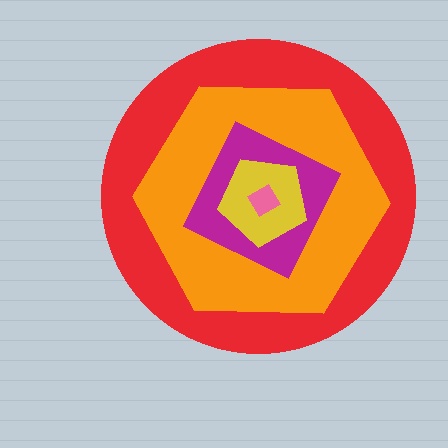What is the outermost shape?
The red circle.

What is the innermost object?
The pink diamond.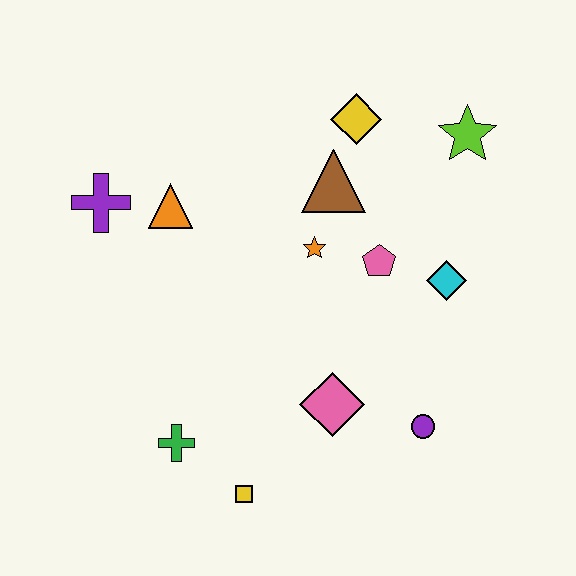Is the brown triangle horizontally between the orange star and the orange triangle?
No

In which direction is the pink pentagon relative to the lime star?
The pink pentagon is below the lime star.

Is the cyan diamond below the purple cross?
Yes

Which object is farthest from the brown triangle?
The yellow square is farthest from the brown triangle.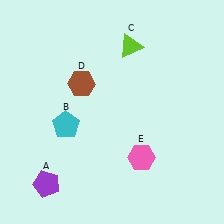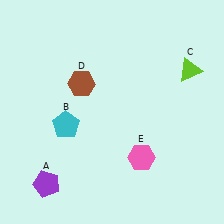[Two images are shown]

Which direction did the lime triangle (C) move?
The lime triangle (C) moved right.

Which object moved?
The lime triangle (C) moved right.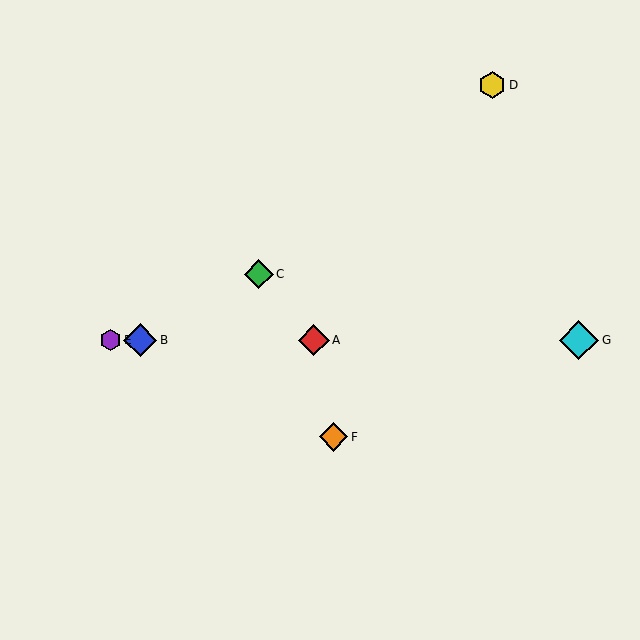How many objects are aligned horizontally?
4 objects (A, B, E, G) are aligned horizontally.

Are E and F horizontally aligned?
No, E is at y≈340 and F is at y≈437.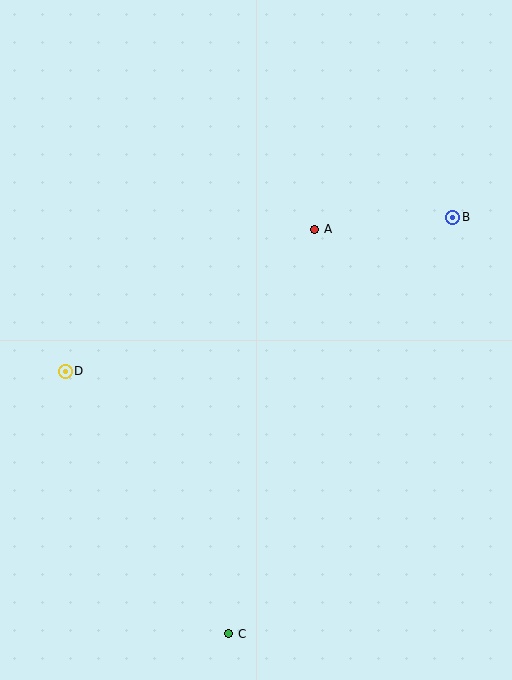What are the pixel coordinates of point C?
Point C is at (229, 634).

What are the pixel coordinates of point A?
Point A is at (315, 229).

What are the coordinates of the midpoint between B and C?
The midpoint between B and C is at (341, 426).